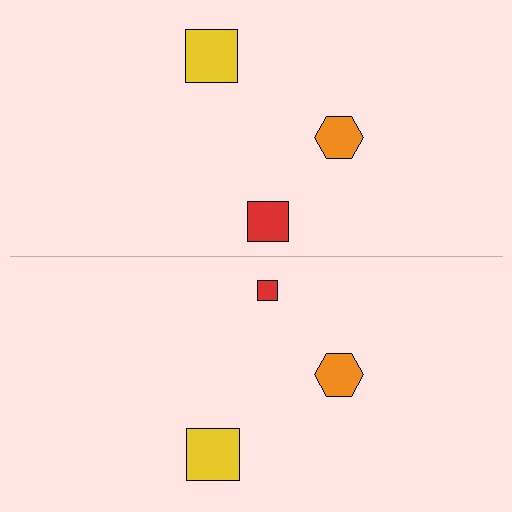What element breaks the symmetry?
The red square on the bottom side has a different size than its mirror counterpart.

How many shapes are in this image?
There are 6 shapes in this image.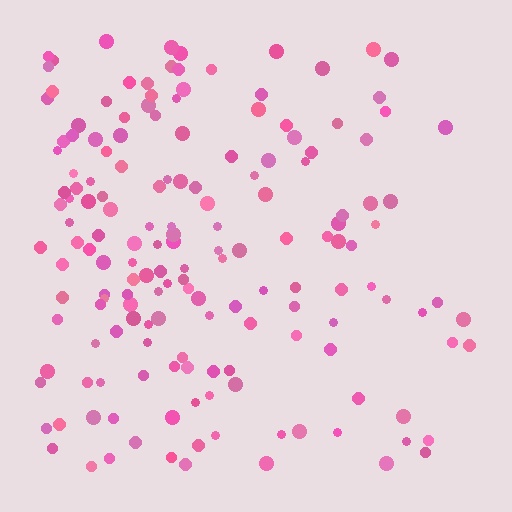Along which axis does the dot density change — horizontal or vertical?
Horizontal.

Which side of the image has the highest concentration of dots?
The left.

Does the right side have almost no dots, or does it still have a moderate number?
Still a moderate number, just noticeably fewer than the left.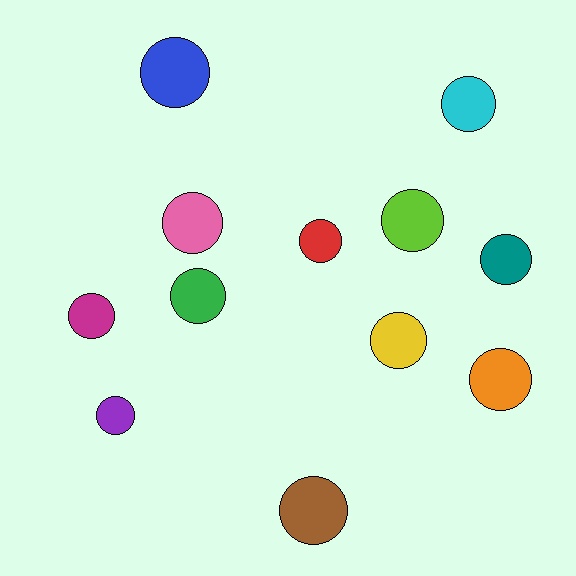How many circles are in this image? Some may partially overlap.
There are 12 circles.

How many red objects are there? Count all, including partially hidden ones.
There is 1 red object.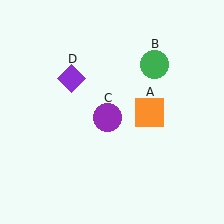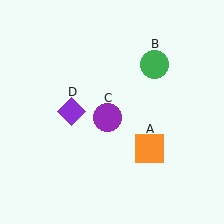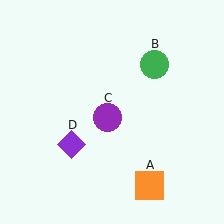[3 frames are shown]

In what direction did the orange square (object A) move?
The orange square (object A) moved down.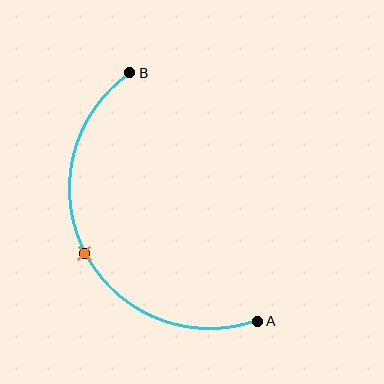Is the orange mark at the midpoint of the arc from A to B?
Yes. The orange mark lies on the arc at equal arc-length from both A and B — it is the arc midpoint.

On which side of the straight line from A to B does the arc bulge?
The arc bulges to the left of the straight line connecting A and B.